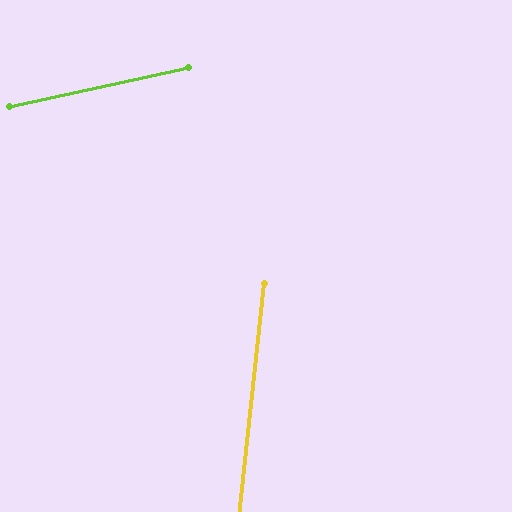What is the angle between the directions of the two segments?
Approximately 71 degrees.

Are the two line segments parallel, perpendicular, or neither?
Neither parallel nor perpendicular — they differ by about 71°.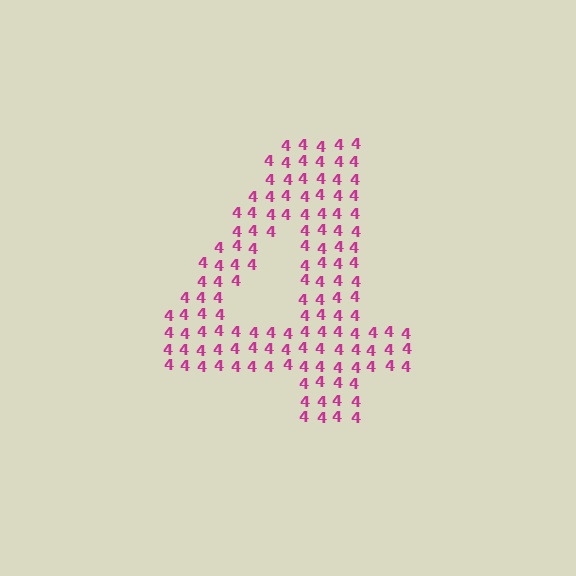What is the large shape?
The large shape is the digit 4.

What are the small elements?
The small elements are digit 4's.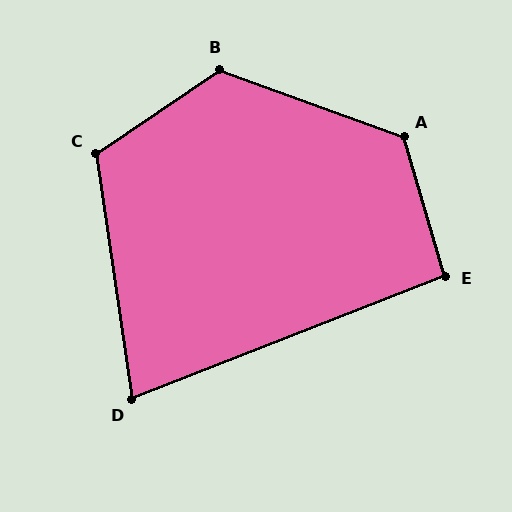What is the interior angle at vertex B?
Approximately 126 degrees (obtuse).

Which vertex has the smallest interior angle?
D, at approximately 77 degrees.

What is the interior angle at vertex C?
Approximately 116 degrees (obtuse).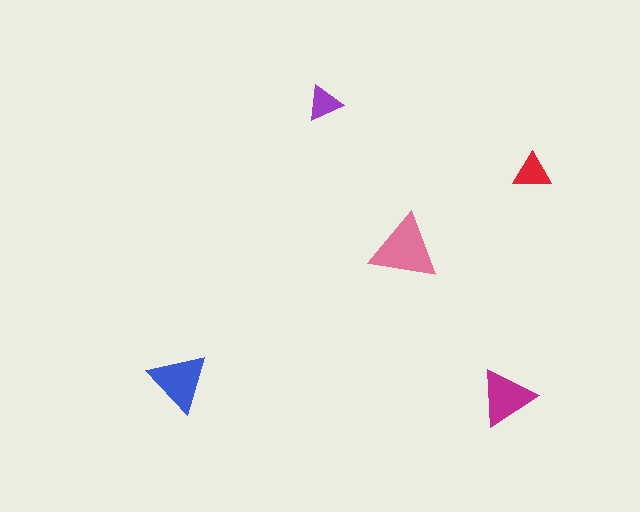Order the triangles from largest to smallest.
the pink one, the blue one, the magenta one, the red one, the purple one.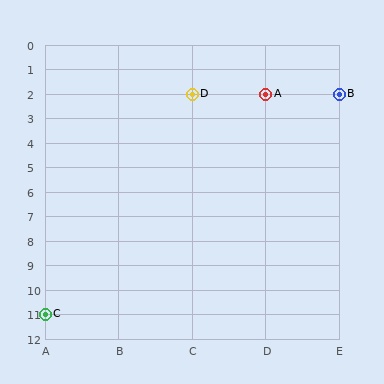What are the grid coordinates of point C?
Point C is at grid coordinates (A, 11).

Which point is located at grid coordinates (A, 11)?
Point C is at (A, 11).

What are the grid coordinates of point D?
Point D is at grid coordinates (C, 2).